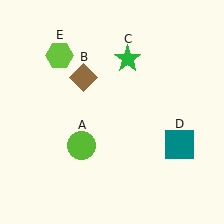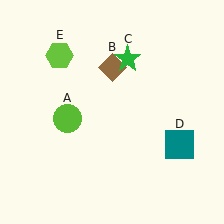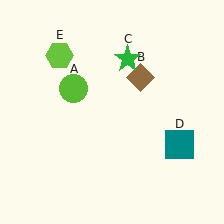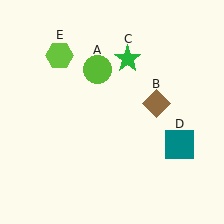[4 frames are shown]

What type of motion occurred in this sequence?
The lime circle (object A), brown diamond (object B) rotated clockwise around the center of the scene.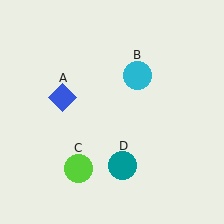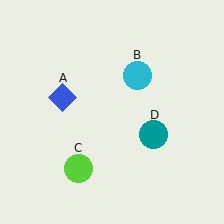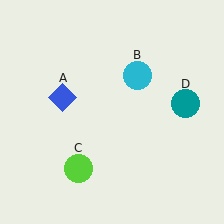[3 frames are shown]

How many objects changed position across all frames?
1 object changed position: teal circle (object D).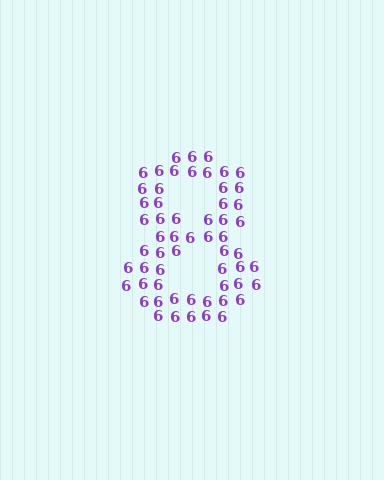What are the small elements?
The small elements are digit 6's.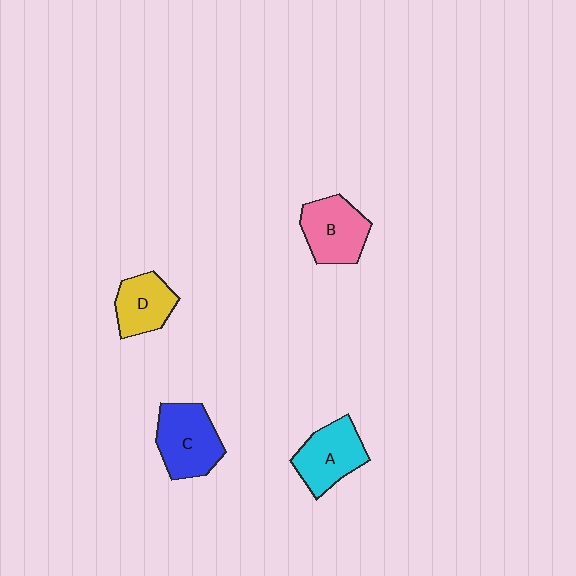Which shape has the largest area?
Shape C (blue).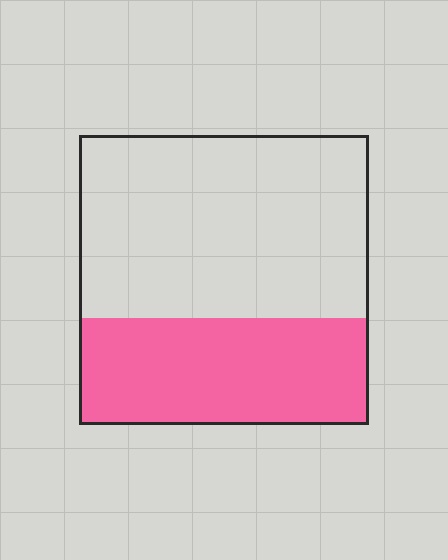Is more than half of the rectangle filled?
No.